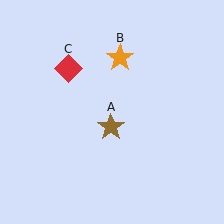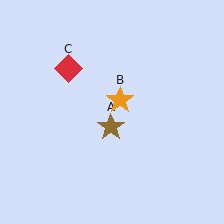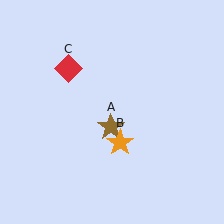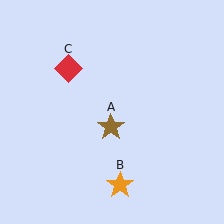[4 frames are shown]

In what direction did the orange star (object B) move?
The orange star (object B) moved down.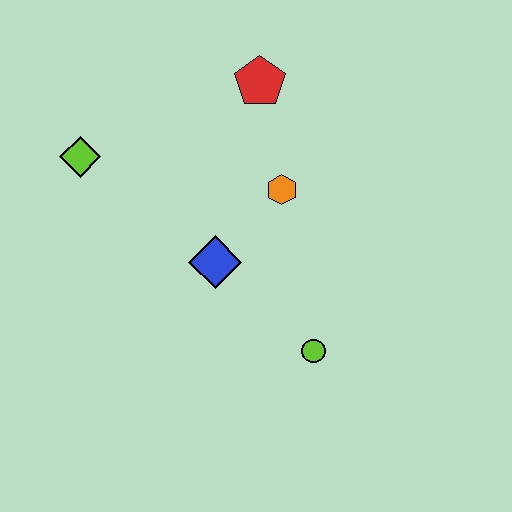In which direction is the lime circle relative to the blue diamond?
The lime circle is to the right of the blue diamond.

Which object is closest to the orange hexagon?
The blue diamond is closest to the orange hexagon.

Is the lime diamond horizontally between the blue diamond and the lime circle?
No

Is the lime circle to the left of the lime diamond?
No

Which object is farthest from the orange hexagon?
The lime diamond is farthest from the orange hexagon.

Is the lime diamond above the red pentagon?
No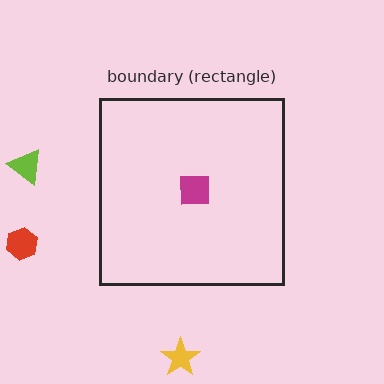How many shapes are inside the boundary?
1 inside, 3 outside.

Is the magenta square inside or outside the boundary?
Inside.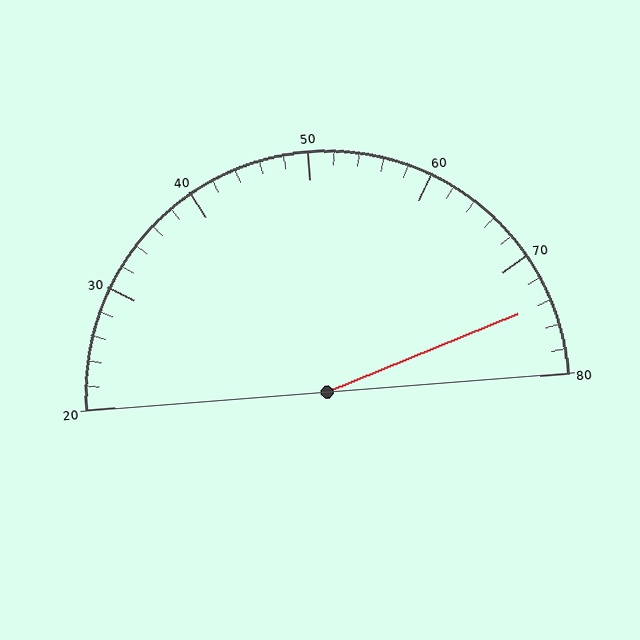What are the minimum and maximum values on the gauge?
The gauge ranges from 20 to 80.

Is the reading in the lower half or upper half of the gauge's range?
The reading is in the upper half of the range (20 to 80).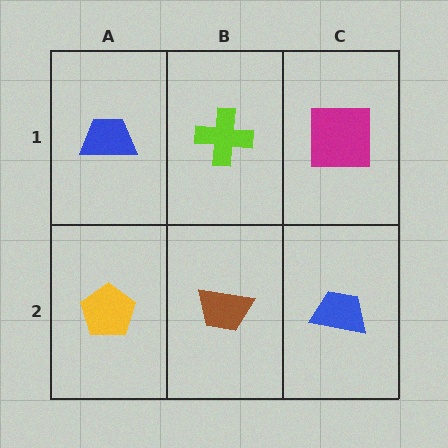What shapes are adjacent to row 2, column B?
A lime cross (row 1, column B), a yellow pentagon (row 2, column A), a blue trapezoid (row 2, column C).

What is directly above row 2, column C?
A magenta square.